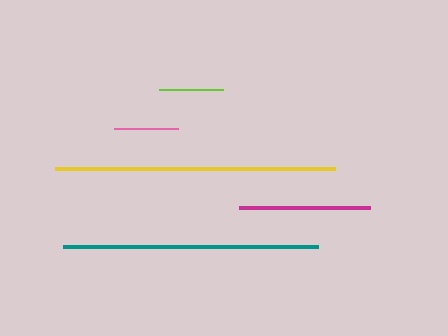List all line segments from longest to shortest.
From longest to shortest: yellow, teal, magenta, lime, pink.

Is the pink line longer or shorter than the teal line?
The teal line is longer than the pink line.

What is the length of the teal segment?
The teal segment is approximately 255 pixels long.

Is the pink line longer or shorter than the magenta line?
The magenta line is longer than the pink line.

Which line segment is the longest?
The yellow line is the longest at approximately 280 pixels.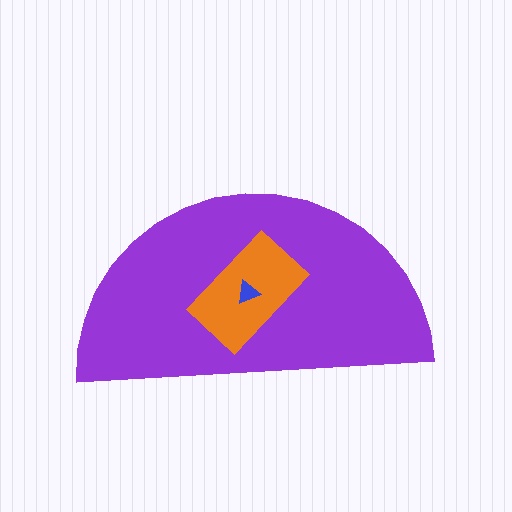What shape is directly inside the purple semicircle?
The orange rectangle.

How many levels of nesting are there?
3.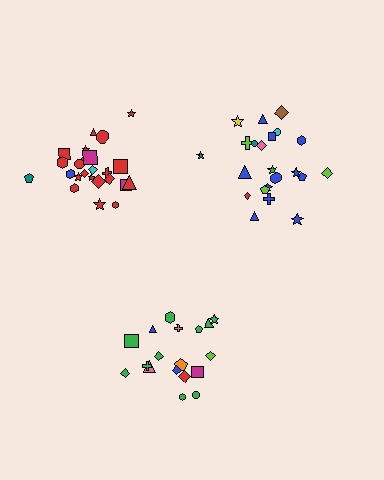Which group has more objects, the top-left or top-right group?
The top-left group.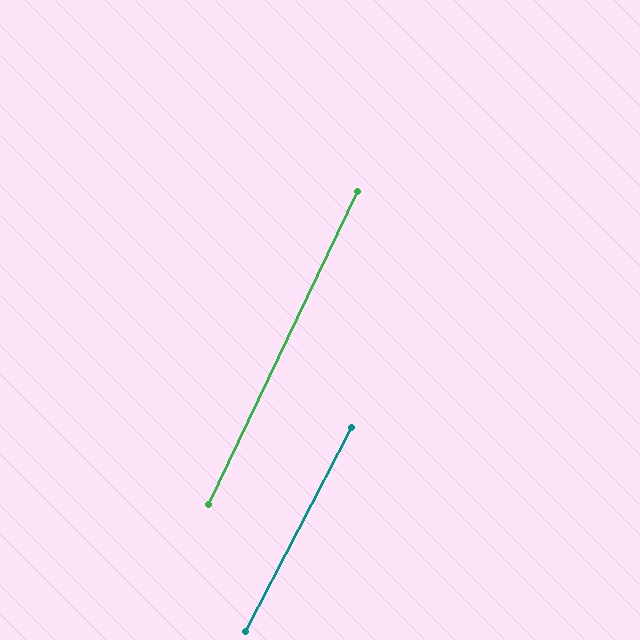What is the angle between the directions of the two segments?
Approximately 2 degrees.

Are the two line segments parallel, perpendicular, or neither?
Parallel — their directions differ by only 1.9°.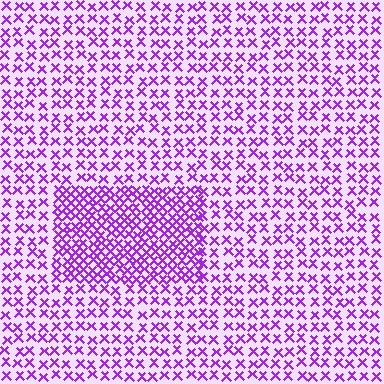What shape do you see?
I see a rectangle.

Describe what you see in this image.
The image contains small purple elements arranged at two different densities. A rectangle-shaped region is visible where the elements are more densely packed than the surrounding area.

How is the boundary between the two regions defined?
The boundary is defined by a change in element density (approximately 1.9x ratio). All elements are the same color, size, and shape.